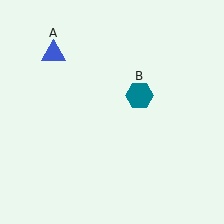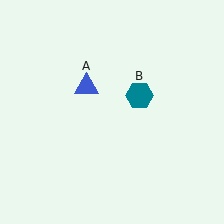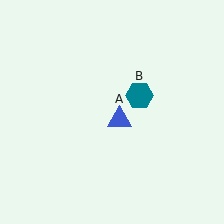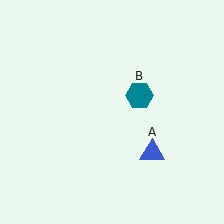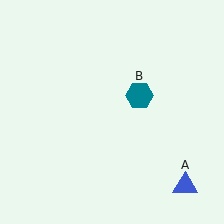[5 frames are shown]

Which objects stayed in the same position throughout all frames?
Teal hexagon (object B) remained stationary.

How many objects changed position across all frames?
1 object changed position: blue triangle (object A).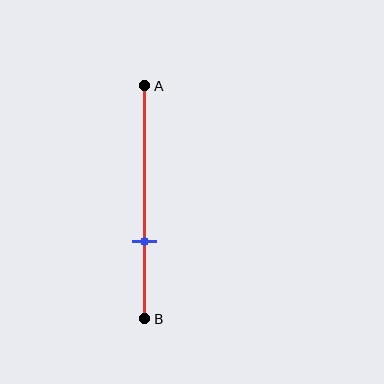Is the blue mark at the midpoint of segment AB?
No, the mark is at about 65% from A, not at the 50% midpoint.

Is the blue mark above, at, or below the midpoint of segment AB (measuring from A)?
The blue mark is below the midpoint of segment AB.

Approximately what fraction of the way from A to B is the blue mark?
The blue mark is approximately 65% of the way from A to B.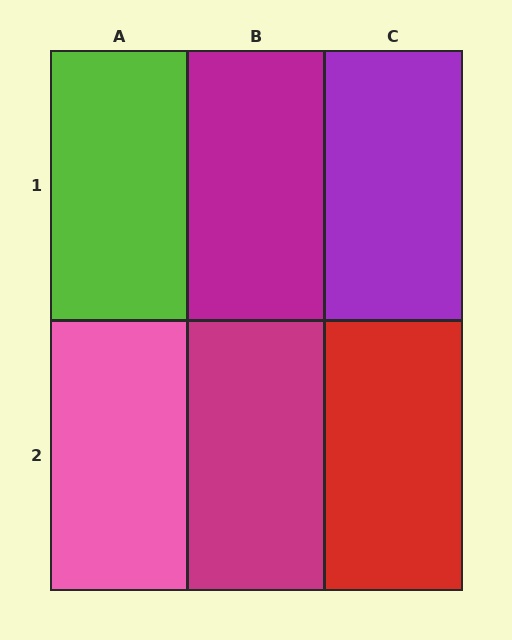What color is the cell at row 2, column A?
Pink.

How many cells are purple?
1 cell is purple.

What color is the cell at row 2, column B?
Magenta.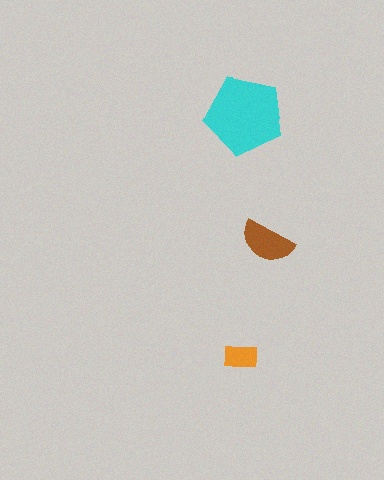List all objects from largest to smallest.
The cyan pentagon, the brown semicircle, the orange rectangle.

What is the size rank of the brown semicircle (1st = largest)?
2nd.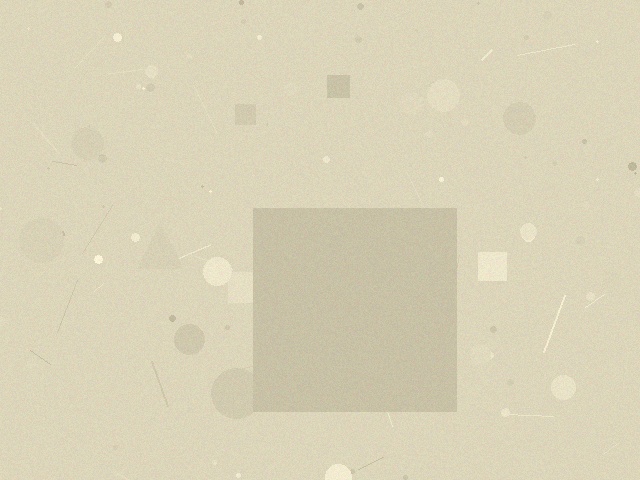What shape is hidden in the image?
A square is hidden in the image.